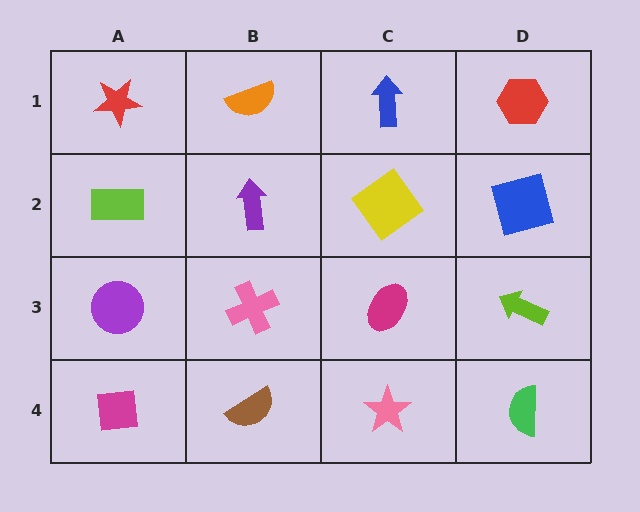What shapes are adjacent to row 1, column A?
A lime rectangle (row 2, column A), an orange semicircle (row 1, column B).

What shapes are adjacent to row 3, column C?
A yellow diamond (row 2, column C), a pink star (row 4, column C), a pink cross (row 3, column B), a lime arrow (row 3, column D).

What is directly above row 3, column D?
A blue square.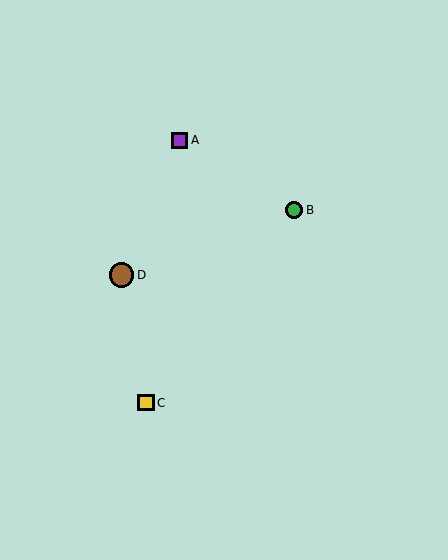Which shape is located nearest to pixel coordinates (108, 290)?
The brown circle (labeled D) at (122, 275) is nearest to that location.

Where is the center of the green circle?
The center of the green circle is at (294, 210).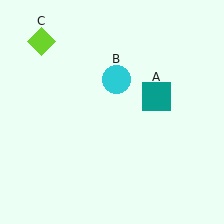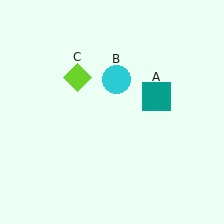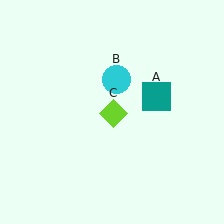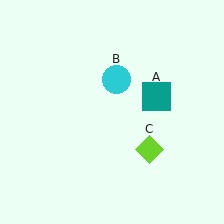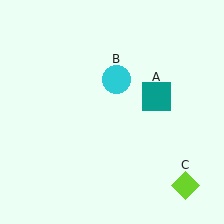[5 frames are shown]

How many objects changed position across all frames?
1 object changed position: lime diamond (object C).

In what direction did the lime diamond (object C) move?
The lime diamond (object C) moved down and to the right.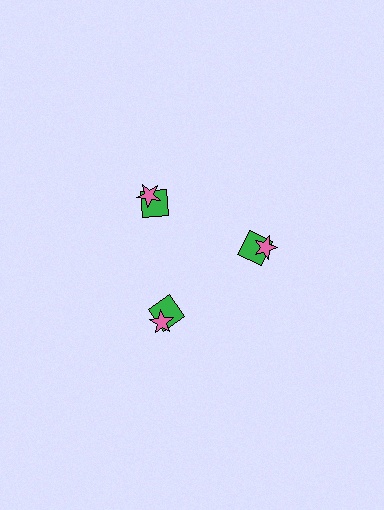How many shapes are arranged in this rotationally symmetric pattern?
There are 6 shapes, arranged in 3 groups of 2.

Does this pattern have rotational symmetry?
Yes, this pattern has 3-fold rotational symmetry. It looks the same after rotating 120 degrees around the center.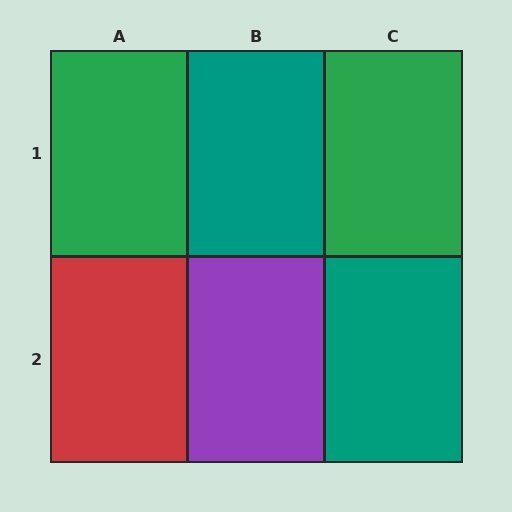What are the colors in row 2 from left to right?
Red, purple, teal.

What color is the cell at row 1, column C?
Green.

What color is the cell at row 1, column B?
Teal.